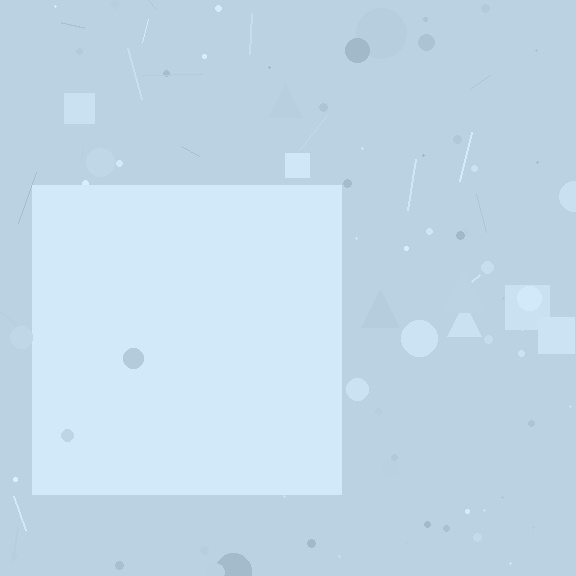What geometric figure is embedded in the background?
A square is embedded in the background.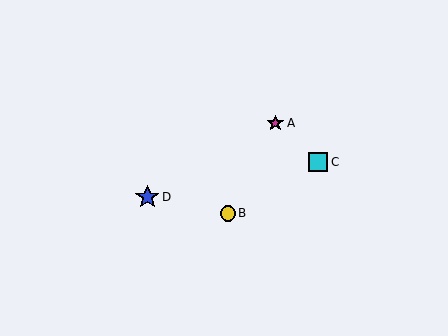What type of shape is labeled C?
Shape C is a cyan square.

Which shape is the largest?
The blue star (labeled D) is the largest.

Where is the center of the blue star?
The center of the blue star is at (147, 197).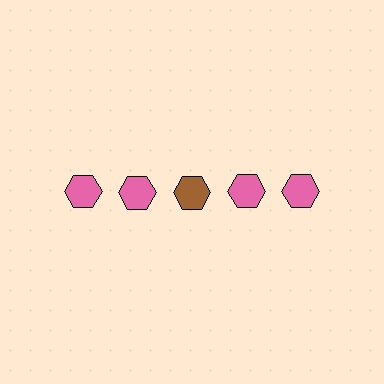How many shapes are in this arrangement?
There are 5 shapes arranged in a grid pattern.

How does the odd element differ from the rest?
It has a different color: brown instead of pink.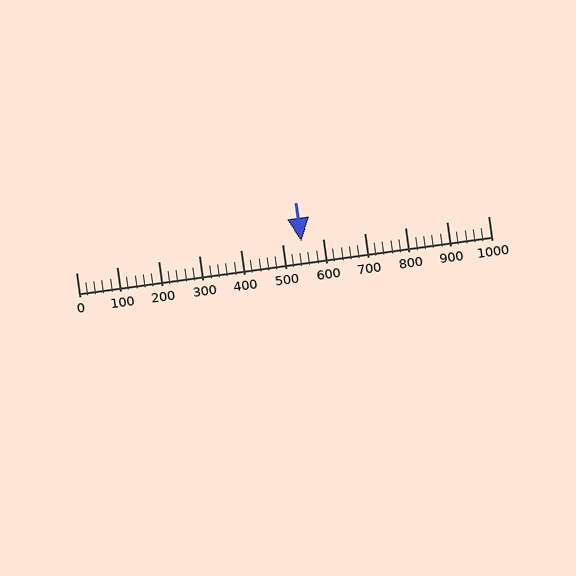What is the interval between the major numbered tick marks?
The major tick marks are spaced 100 units apart.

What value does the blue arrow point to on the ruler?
The blue arrow points to approximately 548.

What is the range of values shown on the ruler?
The ruler shows values from 0 to 1000.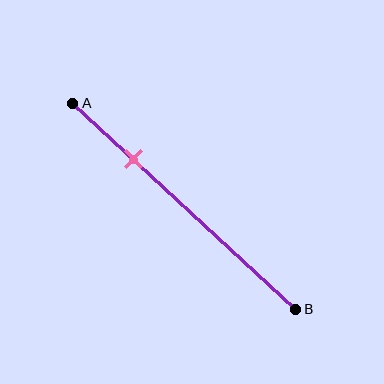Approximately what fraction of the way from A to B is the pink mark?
The pink mark is approximately 25% of the way from A to B.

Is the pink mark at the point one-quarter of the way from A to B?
Yes, the mark is approximately at the one-quarter point.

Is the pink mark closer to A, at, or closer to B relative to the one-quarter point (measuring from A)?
The pink mark is approximately at the one-quarter point of segment AB.